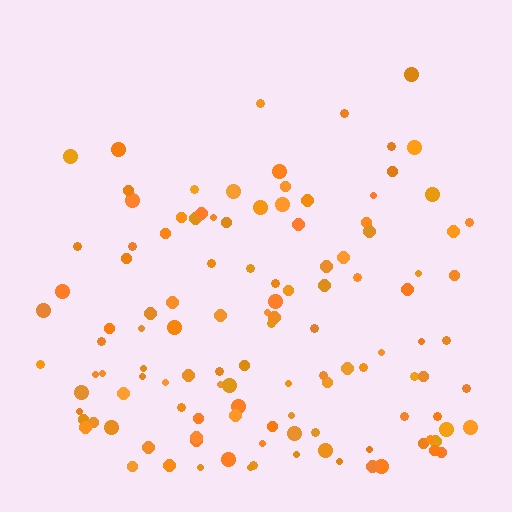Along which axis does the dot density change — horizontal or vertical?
Vertical.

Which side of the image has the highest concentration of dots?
The bottom.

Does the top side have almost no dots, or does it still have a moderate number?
Still a moderate number, just noticeably fewer than the bottom.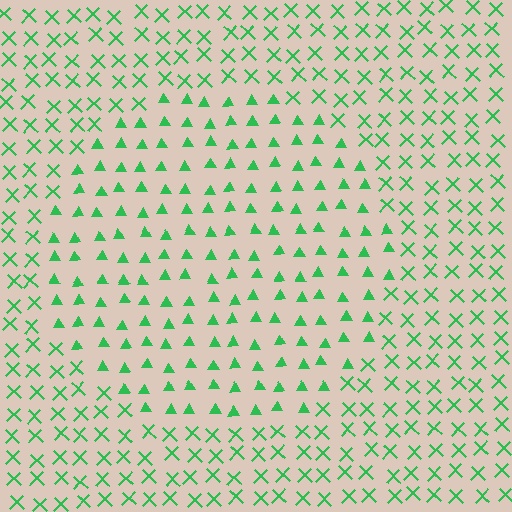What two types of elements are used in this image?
The image uses triangles inside the circle region and X marks outside it.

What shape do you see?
I see a circle.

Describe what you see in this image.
The image is filled with small green elements arranged in a uniform grid. A circle-shaped region contains triangles, while the surrounding area contains X marks. The boundary is defined purely by the change in element shape.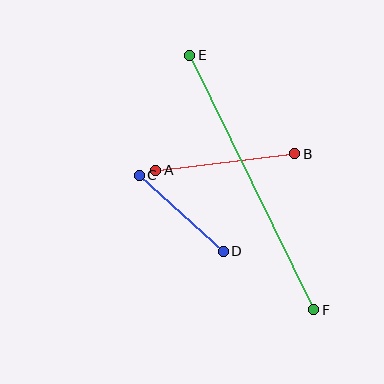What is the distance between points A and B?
The distance is approximately 140 pixels.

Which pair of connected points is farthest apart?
Points E and F are farthest apart.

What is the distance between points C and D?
The distance is approximately 113 pixels.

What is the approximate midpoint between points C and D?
The midpoint is at approximately (181, 213) pixels.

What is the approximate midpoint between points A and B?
The midpoint is at approximately (225, 162) pixels.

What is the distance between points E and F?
The distance is approximately 283 pixels.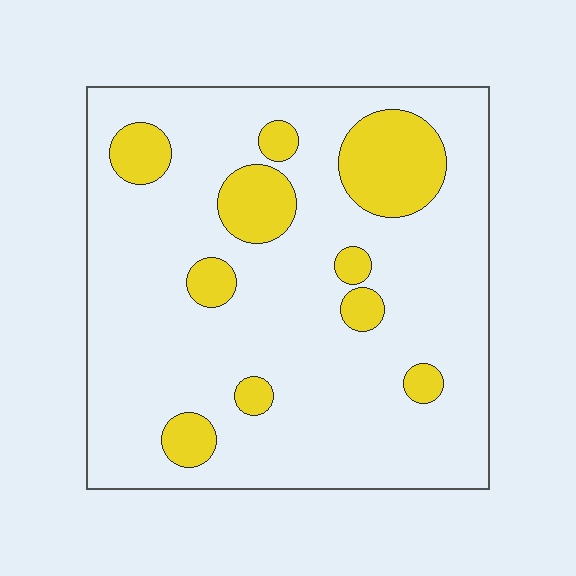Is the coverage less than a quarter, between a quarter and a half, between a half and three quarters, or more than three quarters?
Less than a quarter.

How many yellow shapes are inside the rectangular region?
10.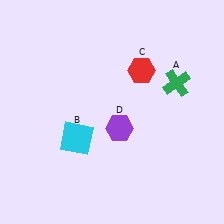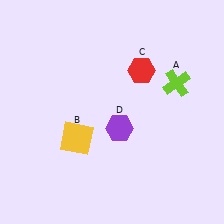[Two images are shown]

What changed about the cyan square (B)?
In Image 1, B is cyan. In Image 2, it changed to yellow.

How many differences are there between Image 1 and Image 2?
There are 2 differences between the two images.